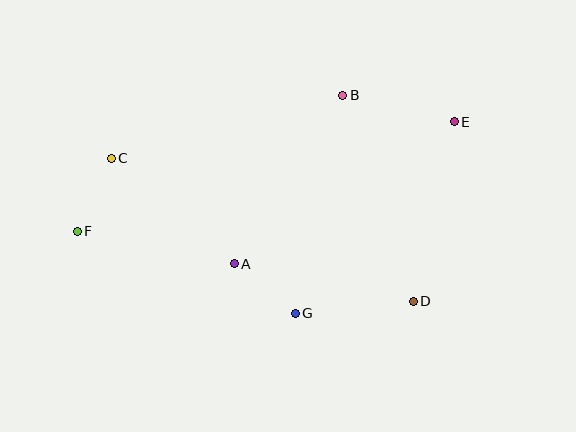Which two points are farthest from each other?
Points E and F are farthest from each other.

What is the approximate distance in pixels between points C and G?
The distance between C and G is approximately 241 pixels.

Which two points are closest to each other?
Points A and G are closest to each other.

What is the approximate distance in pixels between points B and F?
The distance between B and F is approximately 298 pixels.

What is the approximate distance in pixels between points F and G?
The distance between F and G is approximately 233 pixels.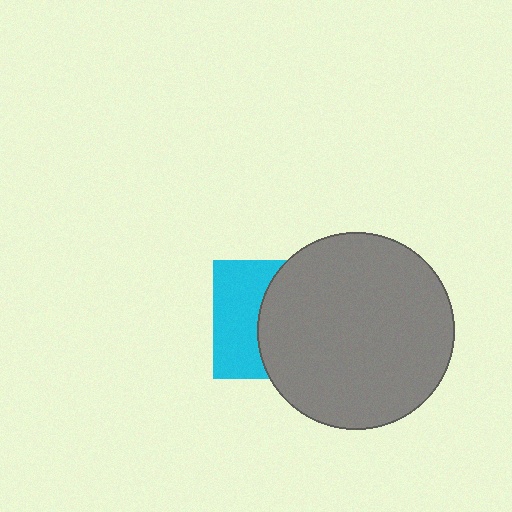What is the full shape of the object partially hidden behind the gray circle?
The partially hidden object is a cyan square.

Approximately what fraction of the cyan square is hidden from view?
Roughly 57% of the cyan square is hidden behind the gray circle.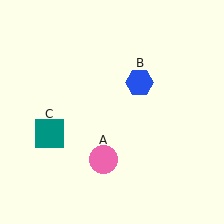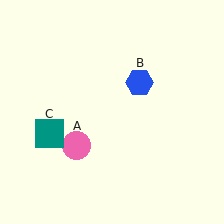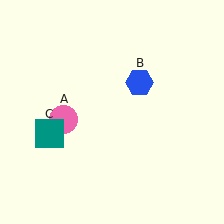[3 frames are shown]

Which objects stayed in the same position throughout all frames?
Blue hexagon (object B) and teal square (object C) remained stationary.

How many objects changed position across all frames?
1 object changed position: pink circle (object A).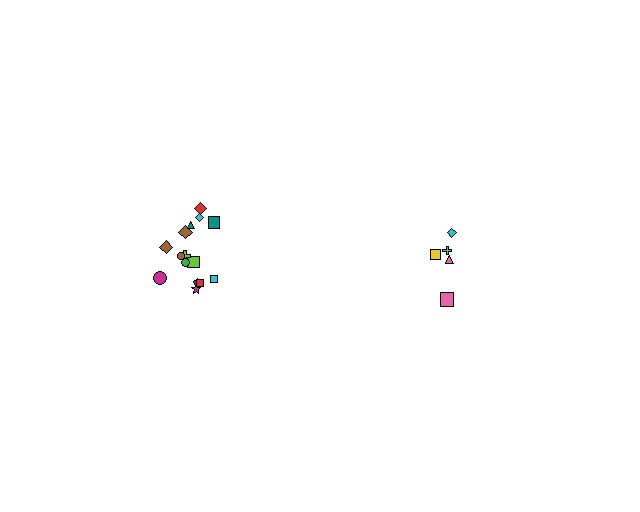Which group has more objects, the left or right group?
The left group.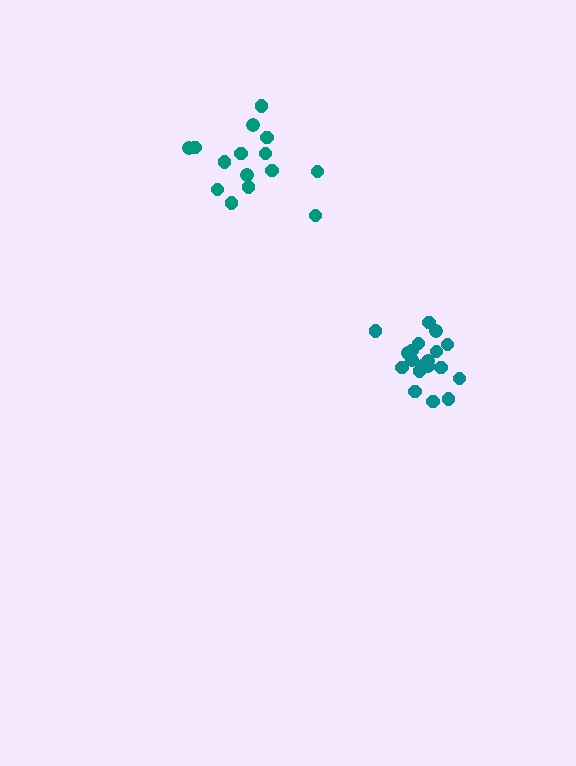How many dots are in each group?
Group 1: 19 dots, Group 2: 15 dots (34 total).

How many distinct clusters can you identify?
There are 2 distinct clusters.